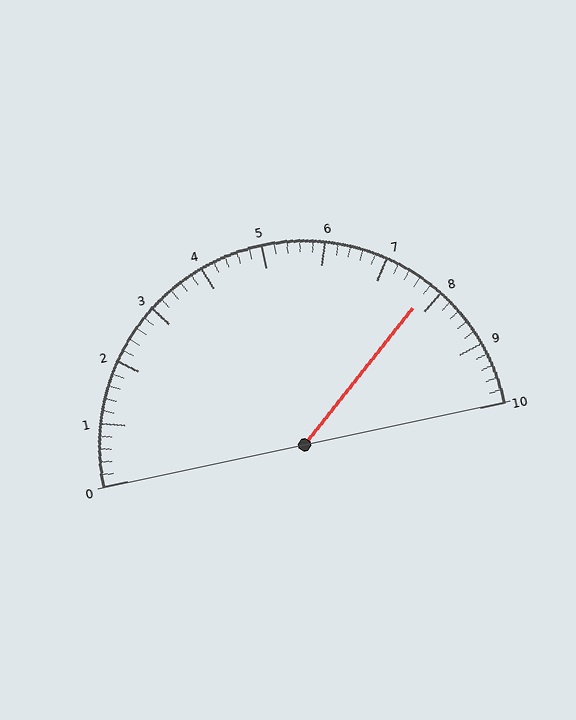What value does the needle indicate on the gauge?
The needle indicates approximately 7.8.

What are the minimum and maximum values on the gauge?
The gauge ranges from 0 to 10.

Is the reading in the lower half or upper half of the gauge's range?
The reading is in the upper half of the range (0 to 10).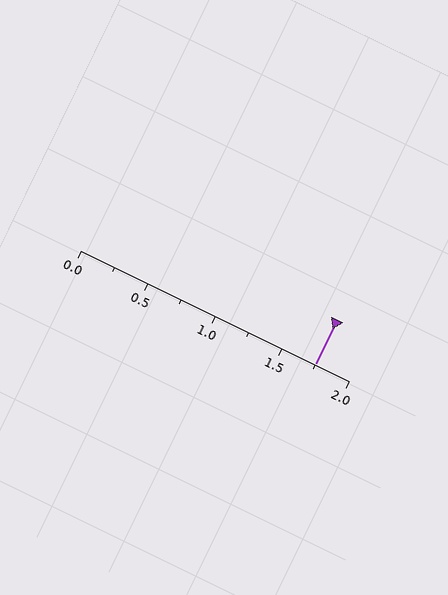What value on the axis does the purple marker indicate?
The marker indicates approximately 1.75.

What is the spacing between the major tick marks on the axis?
The major ticks are spaced 0.5 apart.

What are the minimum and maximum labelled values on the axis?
The axis runs from 0.0 to 2.0.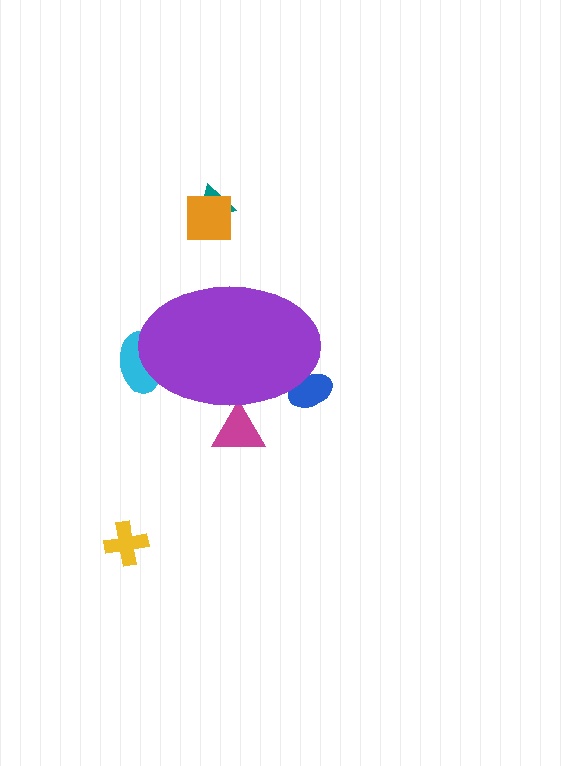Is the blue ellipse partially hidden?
Yes, the blue ellipse is partially hidden behind the purple ellipse.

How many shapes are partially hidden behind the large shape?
3 shapes are partially hidden.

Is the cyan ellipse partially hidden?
Yes, the cyan ellipse is partially hidden behind the purple ellipse.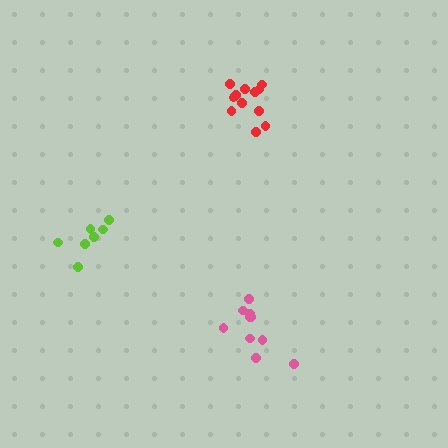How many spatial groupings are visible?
There are 3 spatial groupings.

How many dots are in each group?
Group 1: 12 dots, Group 2: 10 dots, Group 3: 7 dots (29 total).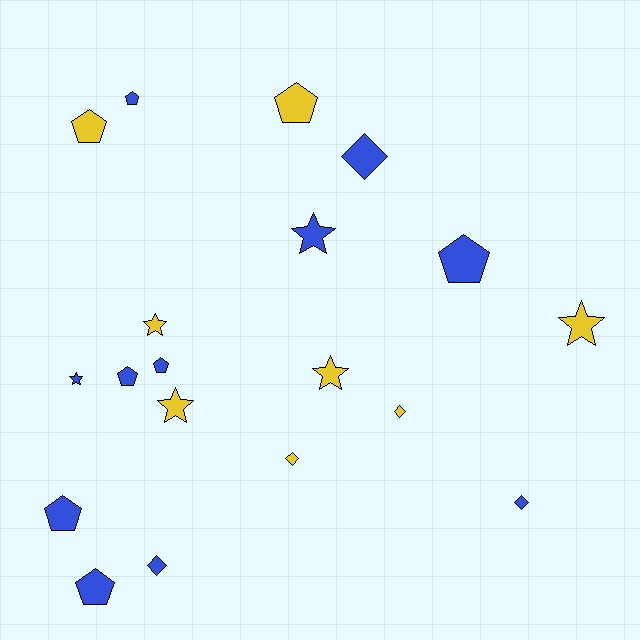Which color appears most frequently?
Blue, with 11 objects.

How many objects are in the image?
There are 19 objects.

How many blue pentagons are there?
There are 6 blue pentagons.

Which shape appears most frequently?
Pentagon, with 8 objects.